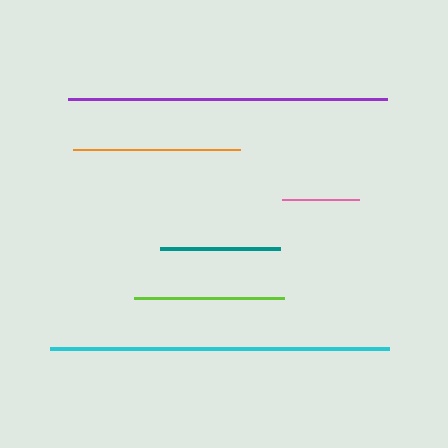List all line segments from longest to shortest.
From longest to shortest: cyan, purple, orange, lime, teal, pink.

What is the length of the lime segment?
The lime segment is approximately 150 pixels long.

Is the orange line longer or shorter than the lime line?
The orange line is longer than the lime line.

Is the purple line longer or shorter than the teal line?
The purple line is longer than the teal line.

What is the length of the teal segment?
The teal segment is approximately 120 pixels long.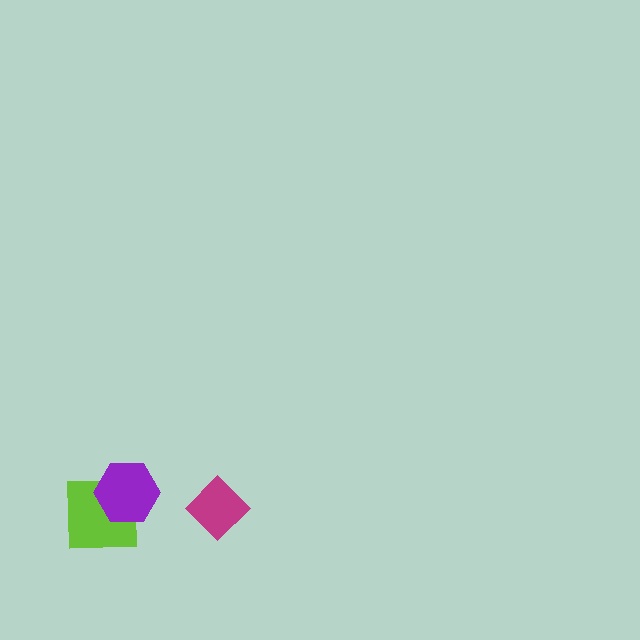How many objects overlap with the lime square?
1 object overlaps with the lime square.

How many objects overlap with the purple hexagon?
1 object overlaps with the purple hexagon.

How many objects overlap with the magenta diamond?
0 objects overlap with the magenta diamond.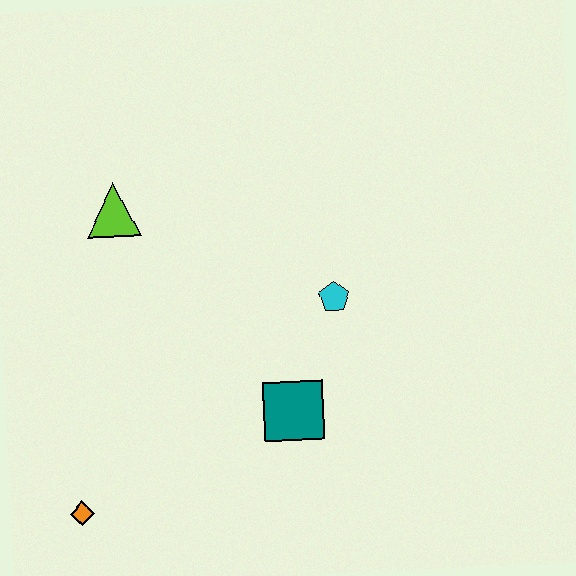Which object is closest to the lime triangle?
The cyan pentagon is closest to the lime triangle.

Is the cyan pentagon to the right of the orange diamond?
Yes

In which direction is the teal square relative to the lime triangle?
The teal square is below the lime triangle.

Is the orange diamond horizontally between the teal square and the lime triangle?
No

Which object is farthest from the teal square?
The lime triangle is farthest from the teal square.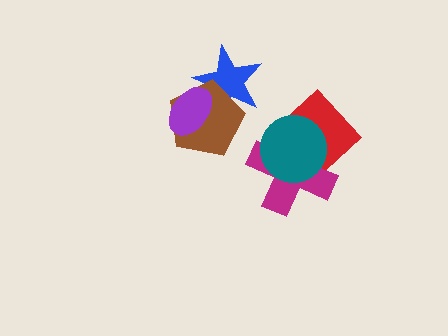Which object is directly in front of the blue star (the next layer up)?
The brown pentagon is directly in front of the blue star.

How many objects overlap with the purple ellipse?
2 objects overlap with the purple ellipse.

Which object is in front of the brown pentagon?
The purple ellipse is in front of the brown pentagon.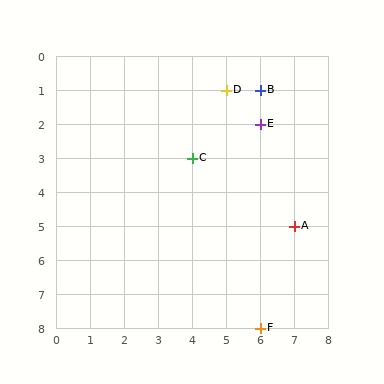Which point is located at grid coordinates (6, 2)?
Point E is at (6, 2).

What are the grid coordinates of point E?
Point E is at grid coordinates (6, 2).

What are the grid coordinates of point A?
Point A is at grid coordinates (7, 5).